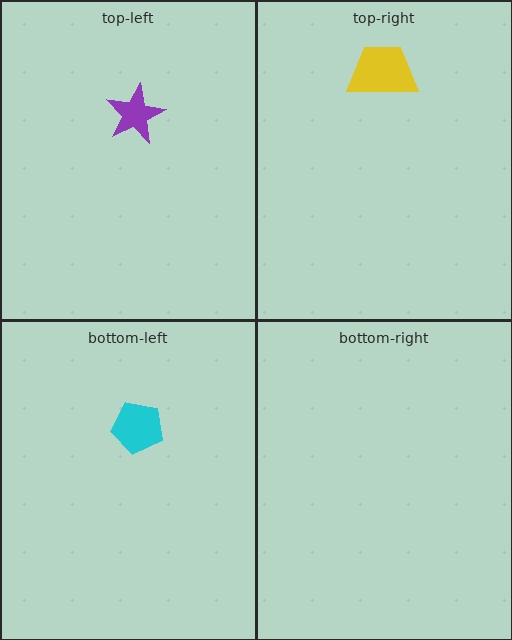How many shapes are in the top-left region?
1.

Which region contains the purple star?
The top-left region.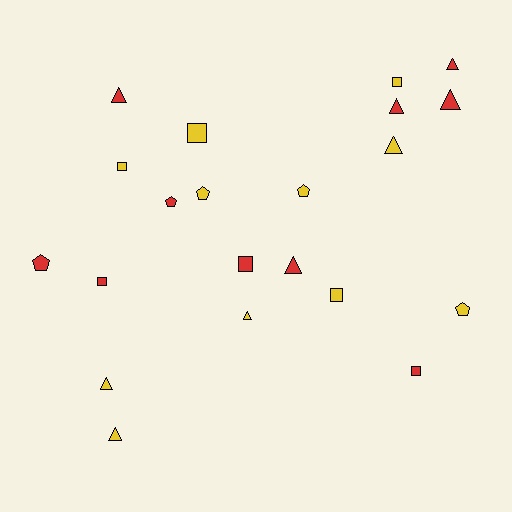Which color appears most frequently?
Yellow, with 11 objects.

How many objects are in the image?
There are 21 objects.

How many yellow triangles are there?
There are 4 yellow triangles.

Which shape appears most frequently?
Triangle, with 9 objects.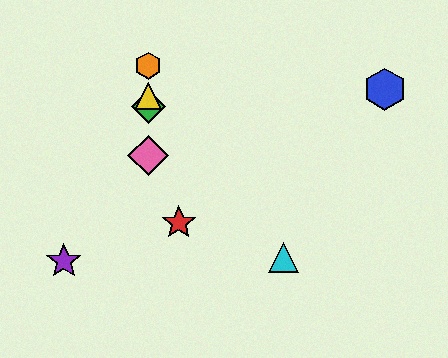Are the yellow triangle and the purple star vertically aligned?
No, the yellow triangle is at x≈148 and the purple star is at x≈64.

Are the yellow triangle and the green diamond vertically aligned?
Yes, both are at x≈148.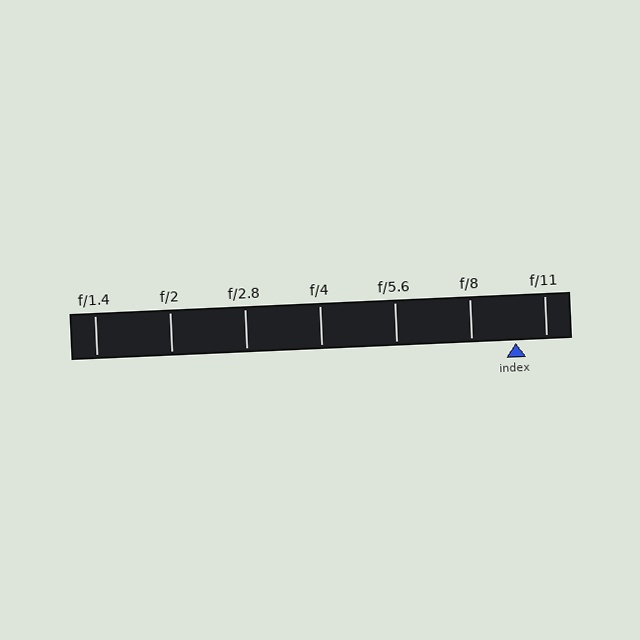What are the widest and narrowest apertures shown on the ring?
The widest aperture shown is f/1.4 and the narrowest is f/11.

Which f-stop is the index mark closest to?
The index mark is closest to f/11.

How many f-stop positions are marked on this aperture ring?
There are 7 f-stop positions marked.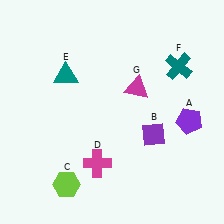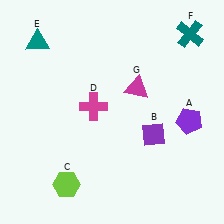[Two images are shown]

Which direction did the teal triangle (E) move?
The teal triangle (E) moved up.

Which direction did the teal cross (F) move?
The teal cross (F) moved up.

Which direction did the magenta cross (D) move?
The magenta cross (D) moved up.